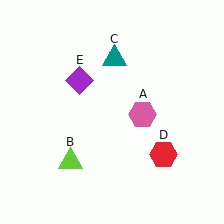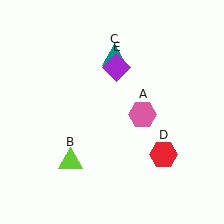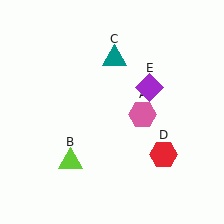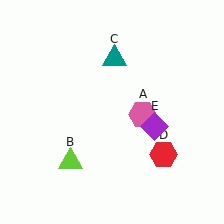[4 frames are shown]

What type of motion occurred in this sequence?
The purple diamond (object E) rotated clockwise around the center of the scene.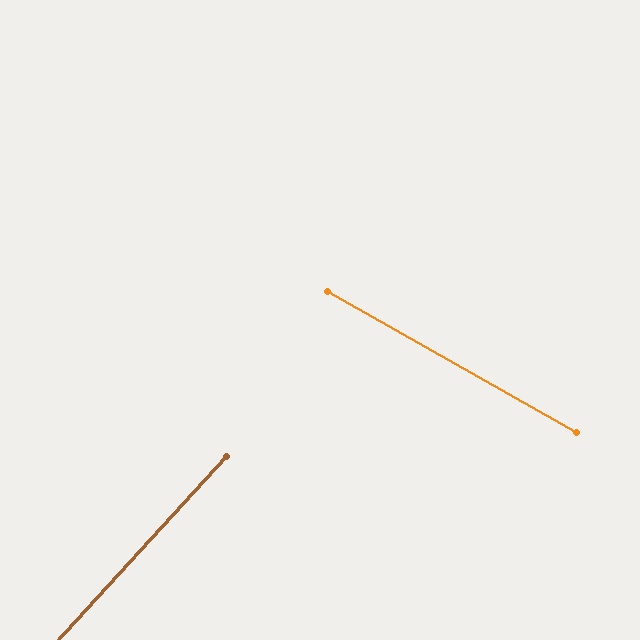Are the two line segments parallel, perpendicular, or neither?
Neither parallel nor perpendicular — they differ by about 77°.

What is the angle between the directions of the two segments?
Approximately 77 degrees.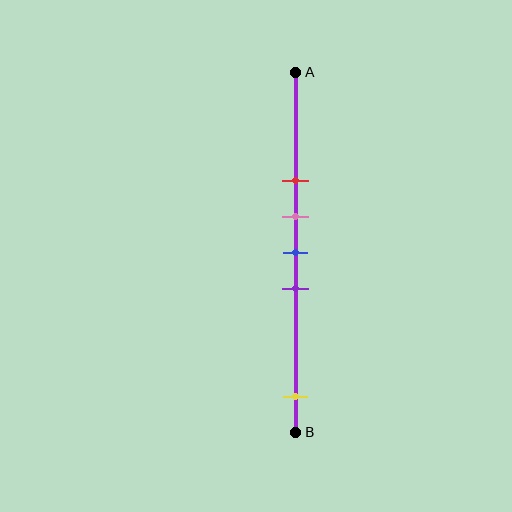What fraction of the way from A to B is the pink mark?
The pink mark is approximately 40% (0.4) of the way from A to B.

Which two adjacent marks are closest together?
The pink and blue marks are the closest adjacent pair.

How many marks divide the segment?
There are 5 marks dividing the segment.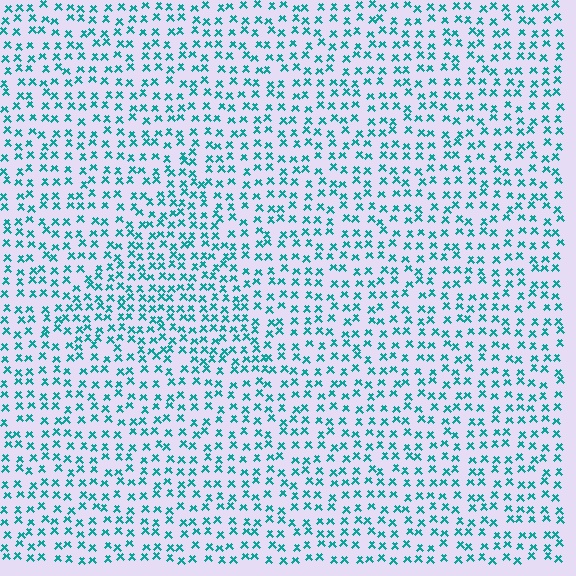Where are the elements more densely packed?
The elements are more densely packed inside the triangle boundary.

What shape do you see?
I see a triangle.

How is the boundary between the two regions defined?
The boundary is defined by a change in element density (approximately 1.4x ratio). All elements are the same color, size, and shape.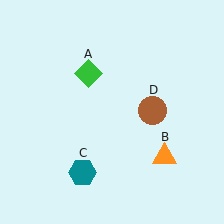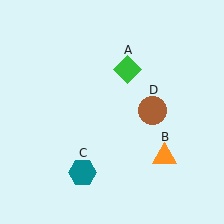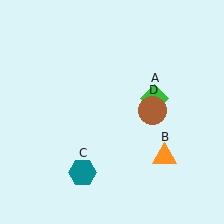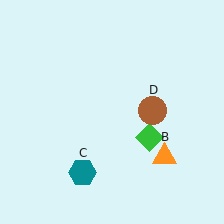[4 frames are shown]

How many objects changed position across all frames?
1 object changed position: green diamond (object A).